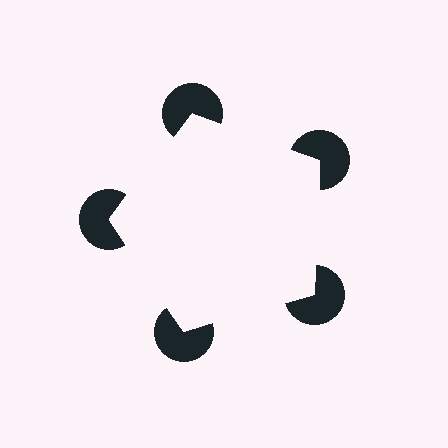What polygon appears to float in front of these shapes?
An illusory pentagon — its edges are inferred from the aligned wedge cuts in the pac-man discs, not physically drawn.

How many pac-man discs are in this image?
There are 5 — one at each vertex of the illusory pentagon.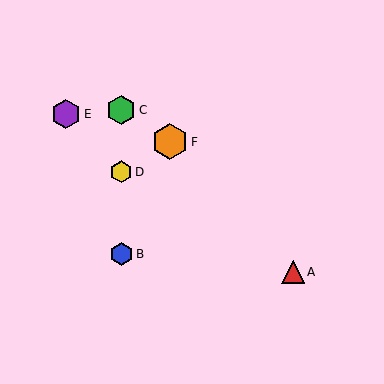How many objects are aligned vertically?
3 objects (B, C, D) are aligned vertically.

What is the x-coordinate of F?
Object F is at x≈170.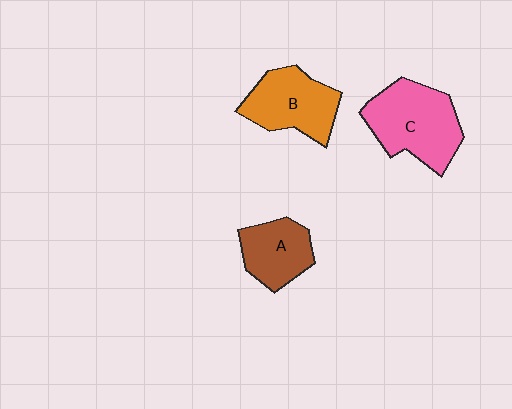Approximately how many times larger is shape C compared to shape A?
Approximately 1.6 times.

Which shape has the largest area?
Shape C (pink).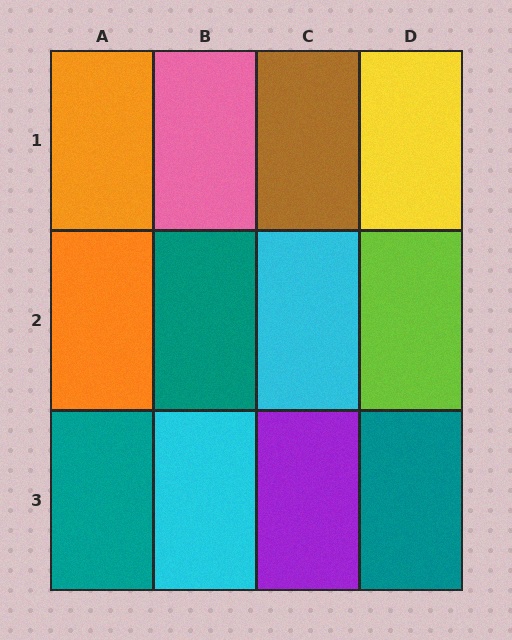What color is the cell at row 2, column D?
Lime.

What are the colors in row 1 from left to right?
Orange, pink, brown, yellow.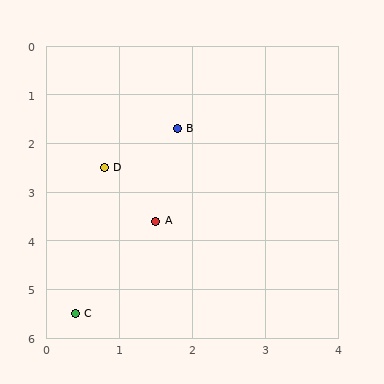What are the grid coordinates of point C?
Point C is at approximately (0.4, 5.5).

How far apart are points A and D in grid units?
Points A and D are about 1.3 grid units apart.